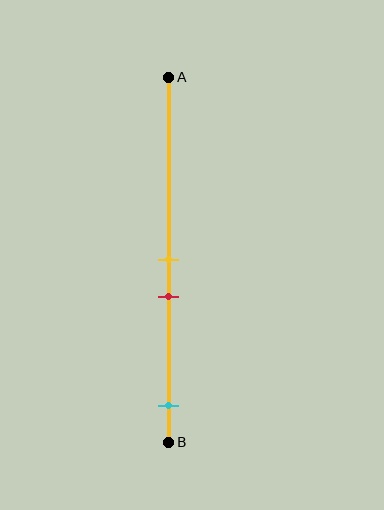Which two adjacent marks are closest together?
The yellow and red marks are the closest adjacent pair.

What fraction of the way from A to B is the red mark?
The red mark is approximately 60% (0.6) of the way from A to B.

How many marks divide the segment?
There are 3 marks dividing the segment.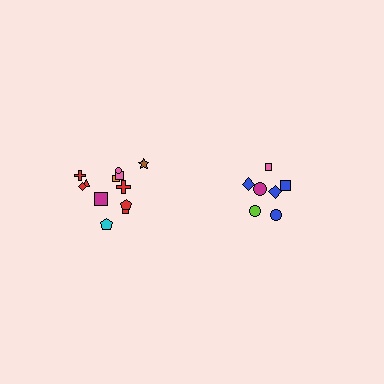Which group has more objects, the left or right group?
The left group.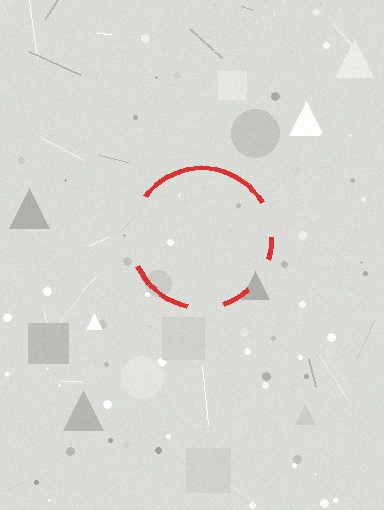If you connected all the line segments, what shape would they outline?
They would outline a circle.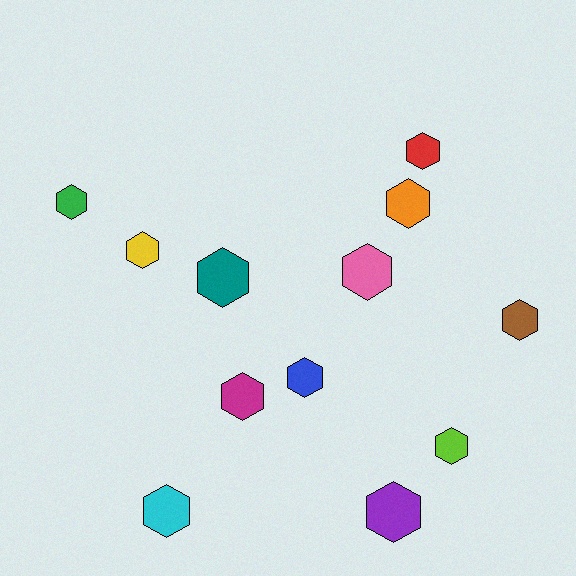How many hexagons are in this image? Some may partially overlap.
There are 12 hexagons.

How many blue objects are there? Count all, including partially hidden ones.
There is 1 blue object.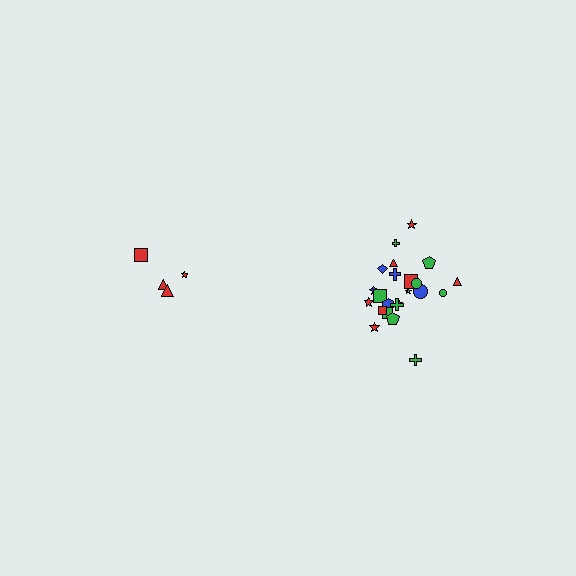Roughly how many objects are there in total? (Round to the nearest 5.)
Roughly 30 objects in total.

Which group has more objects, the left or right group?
The right group.